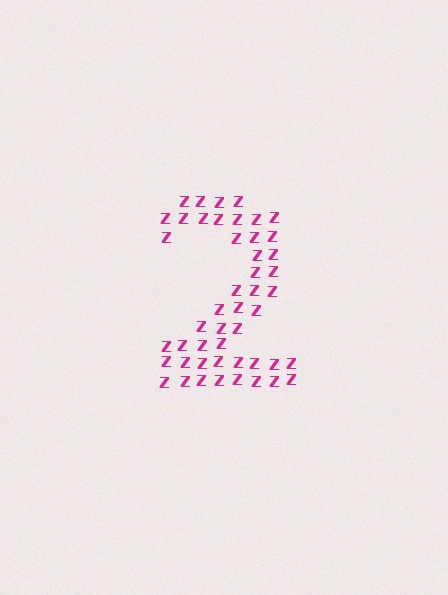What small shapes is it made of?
It is made of small letter Z's.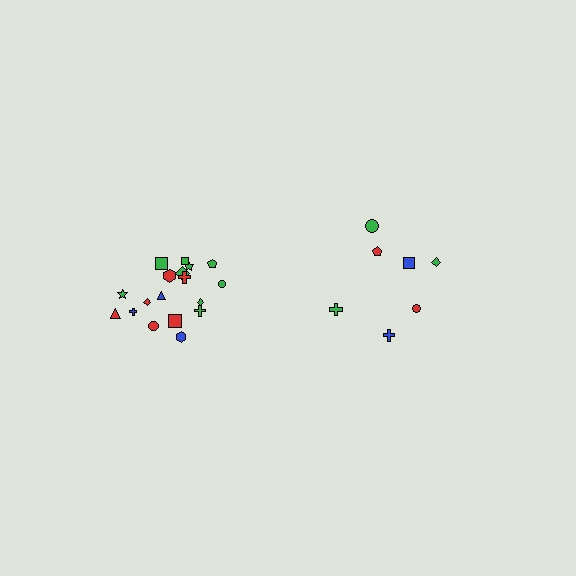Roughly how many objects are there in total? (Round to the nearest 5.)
Roughly 25 objects in total.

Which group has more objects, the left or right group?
The left group.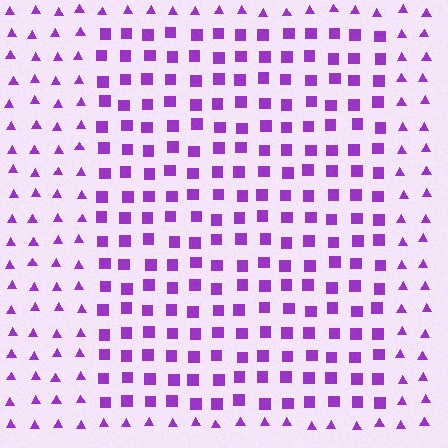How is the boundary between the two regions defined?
The boundary is defined by a change in element shape: squares inside vs. triangles outside. All elements share the same color and spacing.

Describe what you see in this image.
The image is filled with small purple elements arranged in a uniform grid. A rectangle-shaped region contains squares, while the surrounding area contains triangles. The boundary is defined purely by the change in element shape.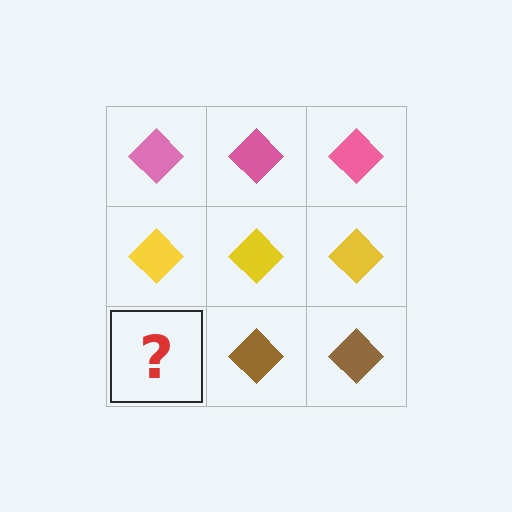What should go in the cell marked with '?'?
The missing cell should contain a brown diamond.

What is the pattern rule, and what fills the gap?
The rule is that each row has a consistent color. The gap should be filled with a brown diamond.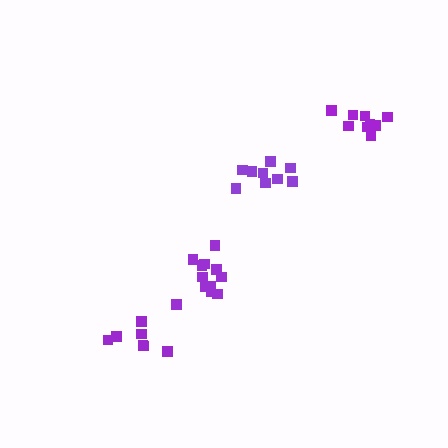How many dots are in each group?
Group 1: 7 dots, Group 2: 12 dots, Group 3: 9 dots, Group 4: 9 dots (37 total).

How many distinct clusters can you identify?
There are 4 distinct clusters.